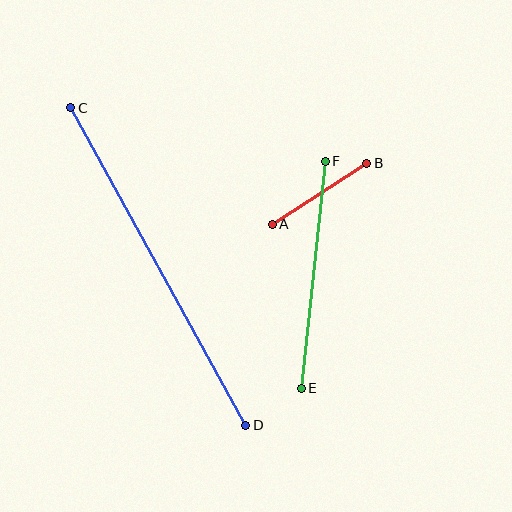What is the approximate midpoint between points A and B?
The midpoint is at approximately (319, 194) pixels.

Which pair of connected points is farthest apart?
Points C and D are farthest apart.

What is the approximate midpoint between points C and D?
The midpoint is at approximately (158, 267) pixels.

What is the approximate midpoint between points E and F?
The midpoint is at approximately (313, 275) pixels.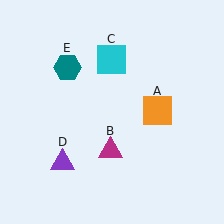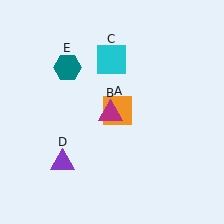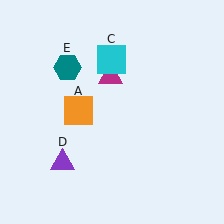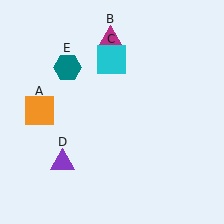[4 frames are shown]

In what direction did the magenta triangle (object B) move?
The magenta triangle (object B) moved up.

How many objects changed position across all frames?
2 objects changed position: orange square (object A), magenta triangle (object B).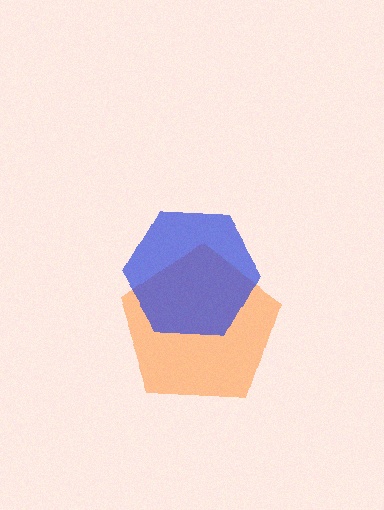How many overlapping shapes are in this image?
There are 2 overlapping shapes in the image.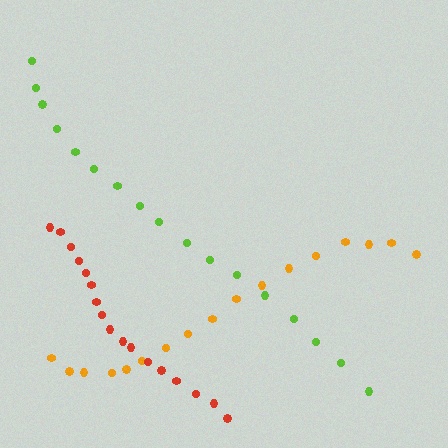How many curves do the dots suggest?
There are 3 distinct paths.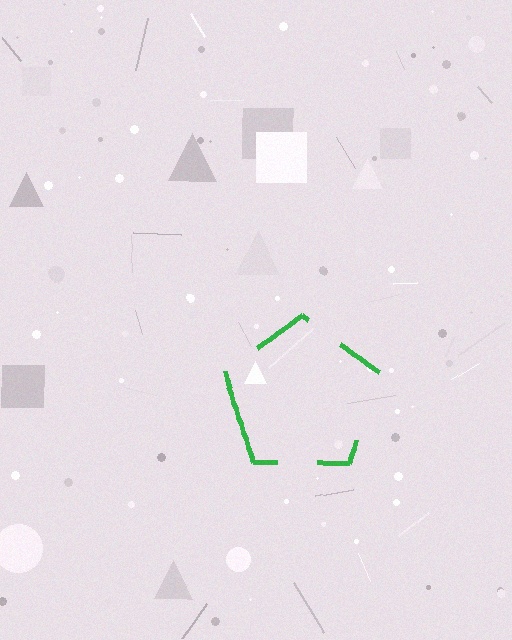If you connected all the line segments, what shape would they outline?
They would outline a pentagon.